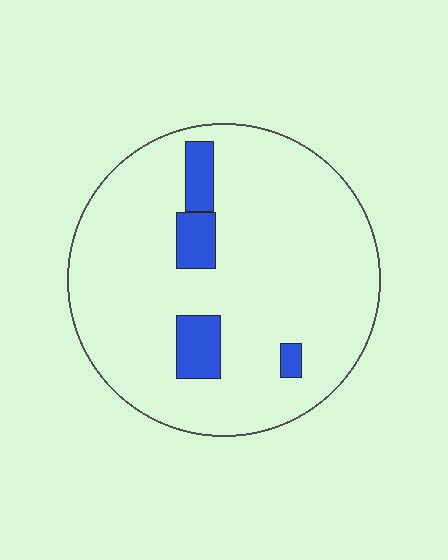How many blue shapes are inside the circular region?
4.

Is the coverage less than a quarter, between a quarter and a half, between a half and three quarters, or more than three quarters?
Less than a quarter.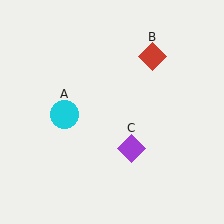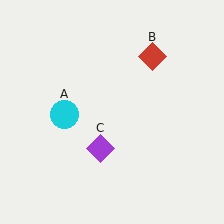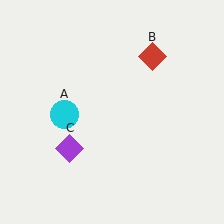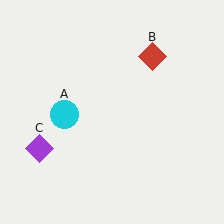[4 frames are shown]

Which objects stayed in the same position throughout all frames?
Cyan circle (object A) and red diamond (object B) remained stationary.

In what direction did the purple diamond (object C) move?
The purple diamond (object C) moved left.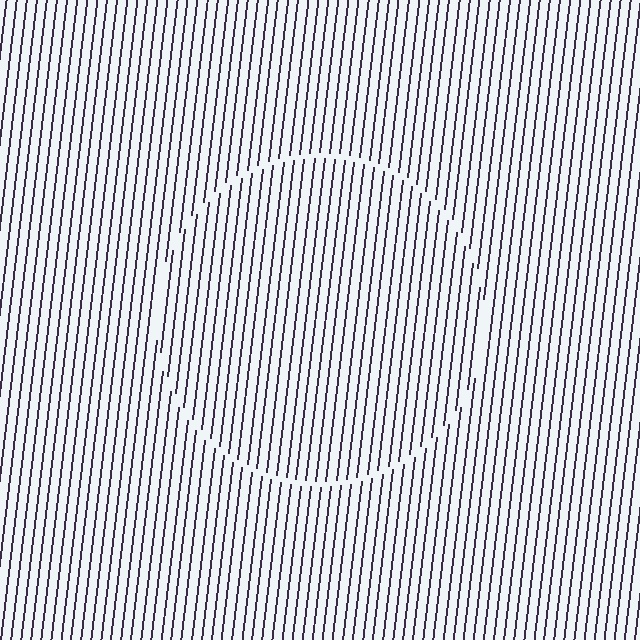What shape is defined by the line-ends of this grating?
An illusory circle. The interior of the shape contains the same grating, shifted by half a period — the contour is defined by the phase discontinuity where line-ends from the inner and outer gratings abut.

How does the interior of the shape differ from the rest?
The interior of the shape contains the same grating, shifted by half a period — the contour is defined by the phase discontinuity where line-ends from the inner and outer gratings abut.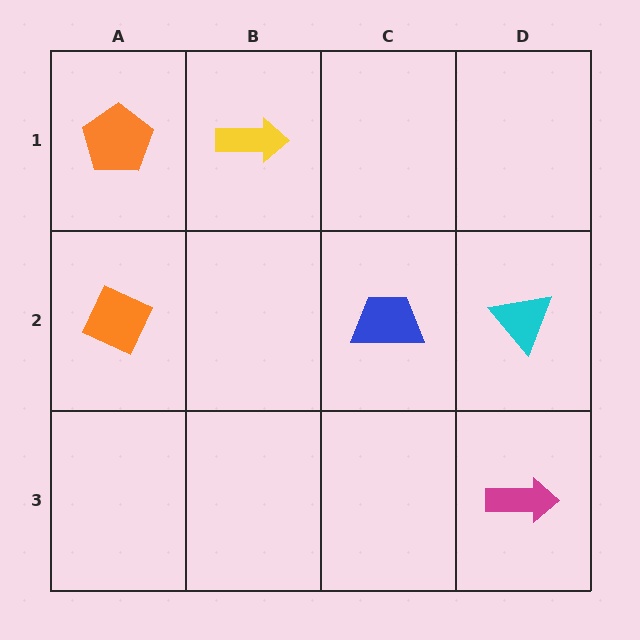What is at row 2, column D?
A cyan triangle.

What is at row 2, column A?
An orange diamond.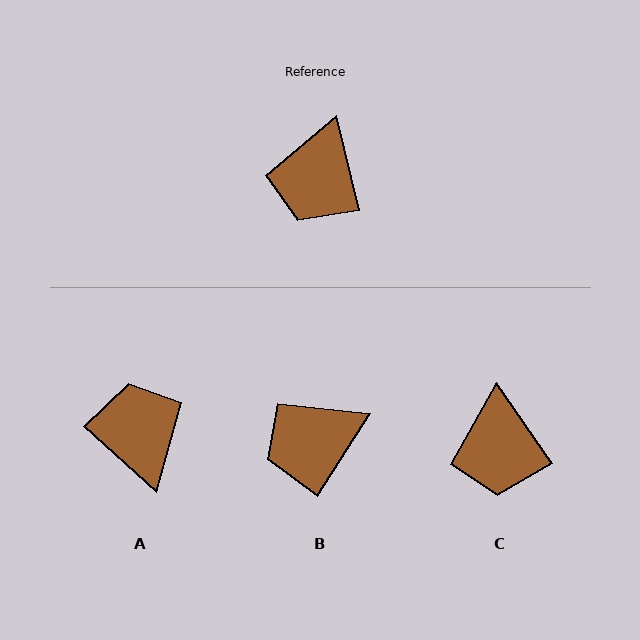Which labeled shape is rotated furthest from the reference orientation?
A, about 146 degrees away.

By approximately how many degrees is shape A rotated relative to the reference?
Approximately 146 degrees clockwise.